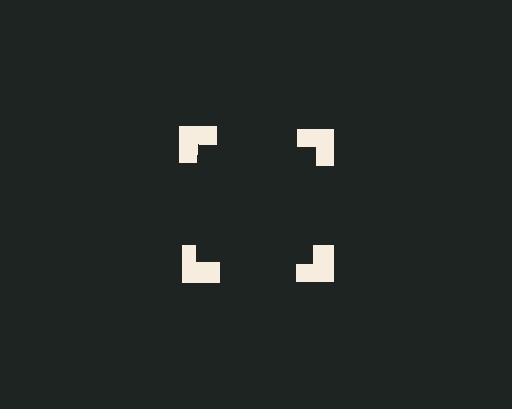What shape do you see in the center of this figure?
An illusory square — its edges are inferred from the aligned wedge cuts in the notched squares, not physically drawn.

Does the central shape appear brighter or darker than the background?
It typically appears slightly darker than the background, even though no actual brightness change is drawn.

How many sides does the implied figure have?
4 sides.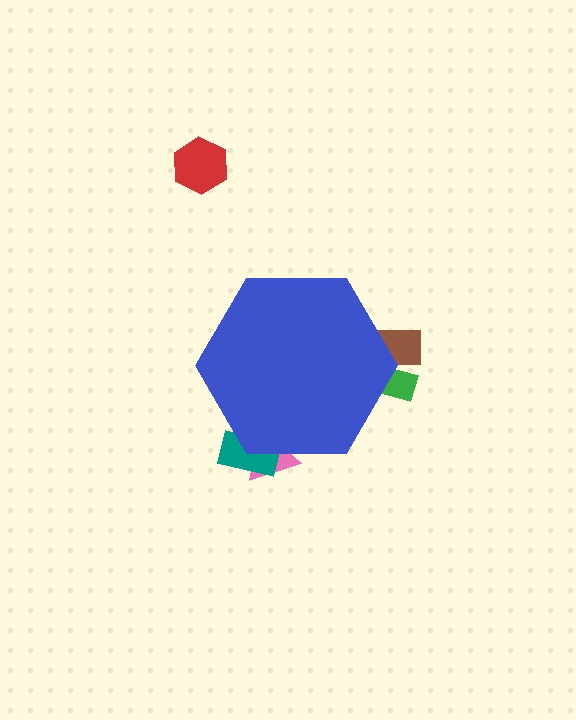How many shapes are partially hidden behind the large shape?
4 shapes are partially hidden.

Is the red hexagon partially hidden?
No, the red hexagon is fully visible.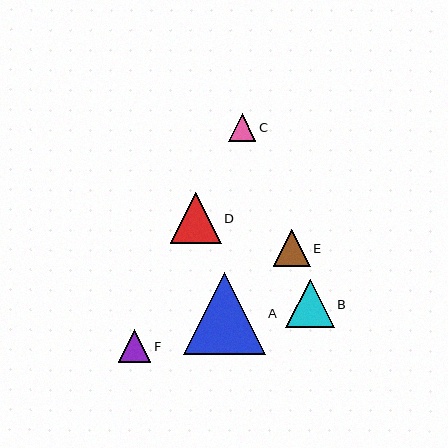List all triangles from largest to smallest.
From largest to smallest: A, D, B, E, F, C.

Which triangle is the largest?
Triangle A is the largest with a size of approximately 82 pixels.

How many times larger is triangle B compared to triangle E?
Triangle B is approximately 1.3 times the size of triangle E.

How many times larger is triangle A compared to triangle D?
Triangle A is approximately 1.6 times the size of triangle D.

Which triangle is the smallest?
Triangle C is the smallest with a size of approximately 27 pixels.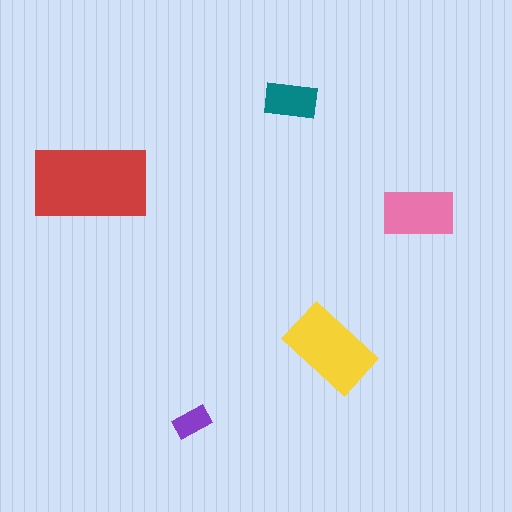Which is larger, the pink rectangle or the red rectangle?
The red one.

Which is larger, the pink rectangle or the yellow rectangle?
The yellow one.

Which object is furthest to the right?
The pink rectangle is rightmost.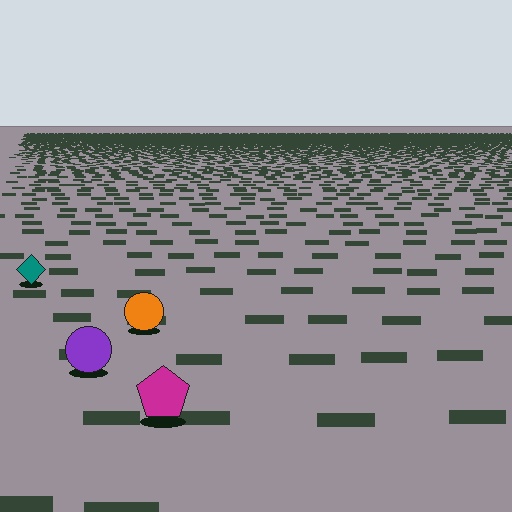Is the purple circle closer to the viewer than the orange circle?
Yes. The purple circle is closer — you can tell from the texture gradient: the ground texture is coarser near it.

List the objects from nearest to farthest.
From nearest to farthest: the magenta pentagon, the purple circle, the orange circle, the teal diamond.